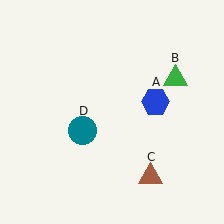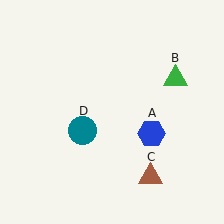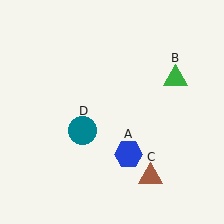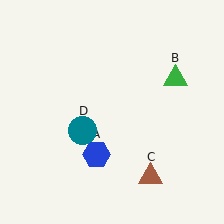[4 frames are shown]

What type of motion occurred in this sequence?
The blue hexagon (object A) rotated clockwise around the center of the scene.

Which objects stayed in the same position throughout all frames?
Green triangle (object B) and brown triangle (object C) and teal circle (object D) remained stationary.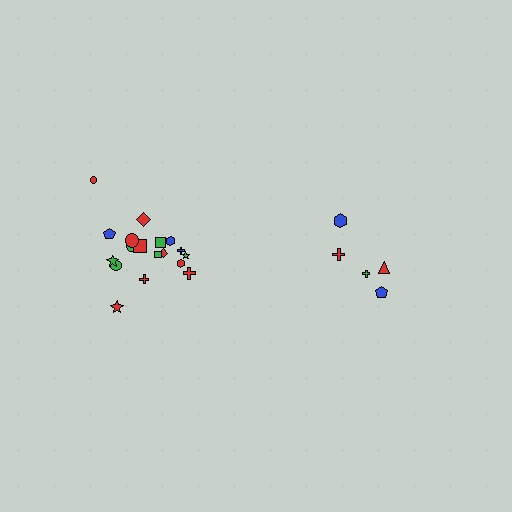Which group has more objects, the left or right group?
The left group.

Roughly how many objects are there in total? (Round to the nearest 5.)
Roughly 25 objects in total.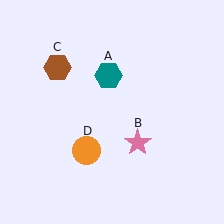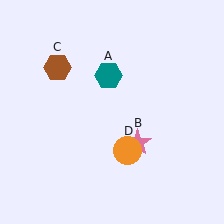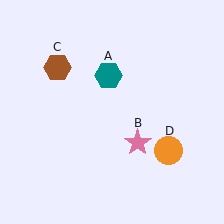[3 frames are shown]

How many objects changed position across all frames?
1 object changed position: orange circle (object D).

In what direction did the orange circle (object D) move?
The orange circle (object D) moved right.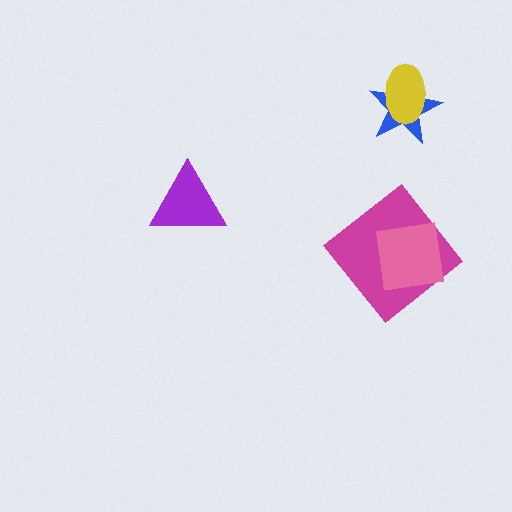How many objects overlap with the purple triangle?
0 objects overlap with the purple triangle.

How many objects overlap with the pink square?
1 object overlaps with the pink square.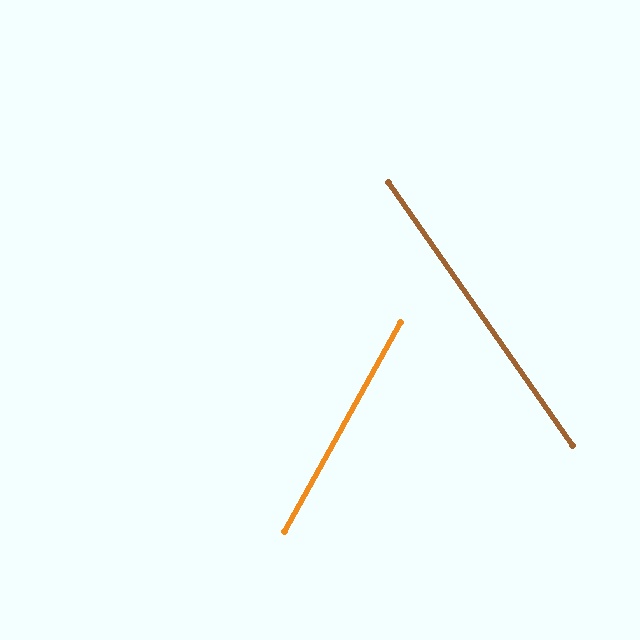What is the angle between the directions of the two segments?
Approximately 64 degrees.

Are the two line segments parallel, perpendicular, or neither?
Neither parallel nor perpendicular — they differ by about 64°.